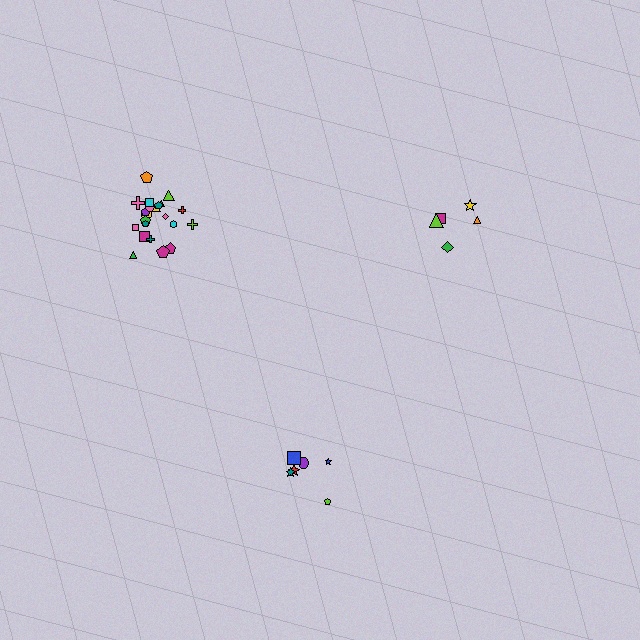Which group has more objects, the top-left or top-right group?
The top-left group.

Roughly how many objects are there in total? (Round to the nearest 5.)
Roughly 35 objects in total.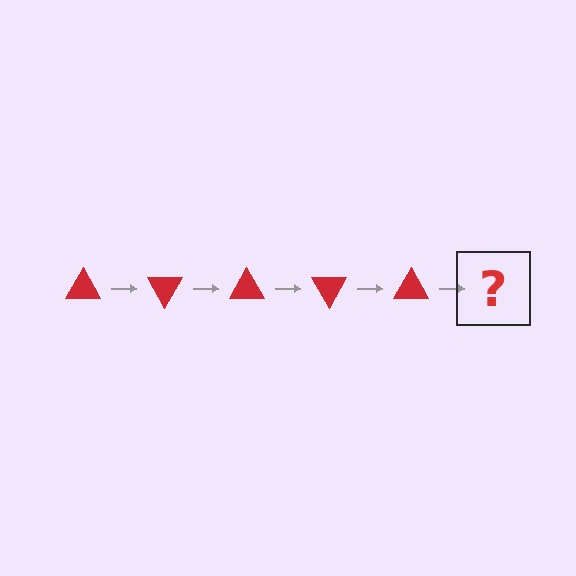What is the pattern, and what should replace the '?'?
The pattern is that the triangle rotates 60 degrees each step. The '?' should be a red triangle rotated 300 degrees.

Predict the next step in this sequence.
The next step is a red triangle rotated 300 degrees.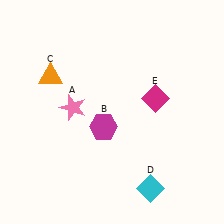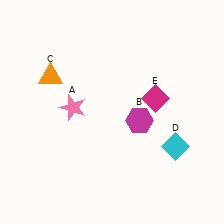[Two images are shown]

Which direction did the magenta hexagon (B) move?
The magenta hexagon (B) moved right.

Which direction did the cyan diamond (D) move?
The cyan diamond (D) moved up.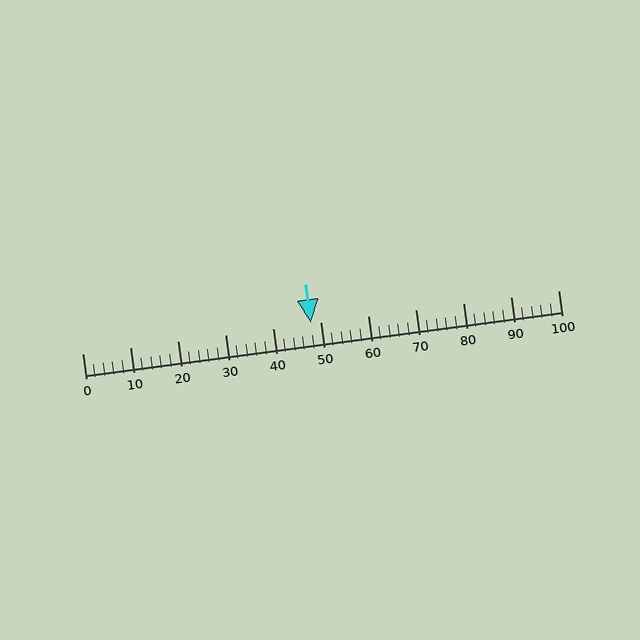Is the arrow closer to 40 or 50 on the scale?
The arrow is closer to 50.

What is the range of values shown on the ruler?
The ruler shows values from 0 to 100.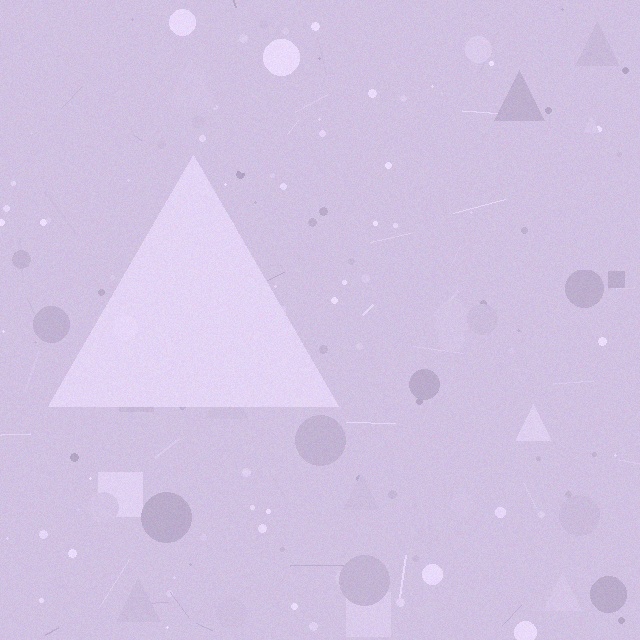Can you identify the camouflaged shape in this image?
The camouflaged shape is a triangle.